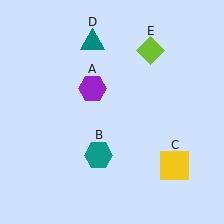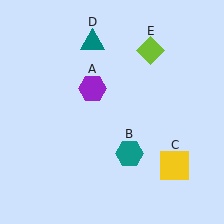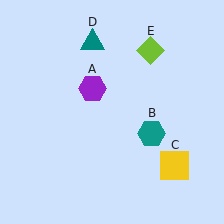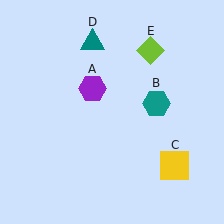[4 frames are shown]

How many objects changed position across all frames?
1 object changed position: teal hexagon (object B).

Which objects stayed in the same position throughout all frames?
Purple hexagon (object A) and yellow square (object C) and teal triangle (object D) and lime diamond (object E) remained stationary.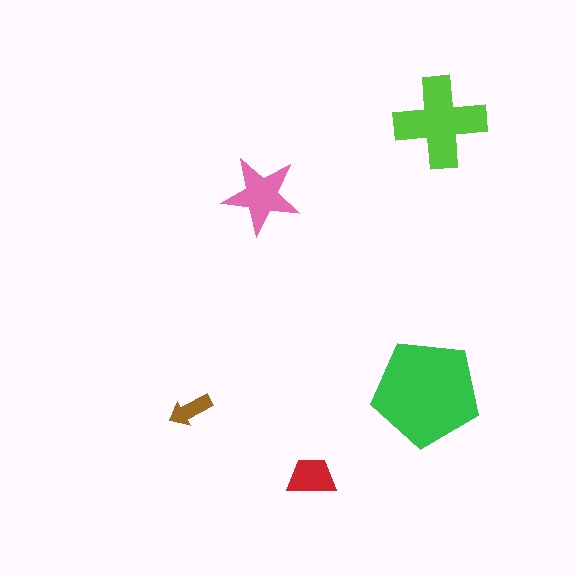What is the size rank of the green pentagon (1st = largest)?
1st.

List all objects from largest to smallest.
The green pentagon, the lime cross, the pink star, the red trapezoid, the brown arrow.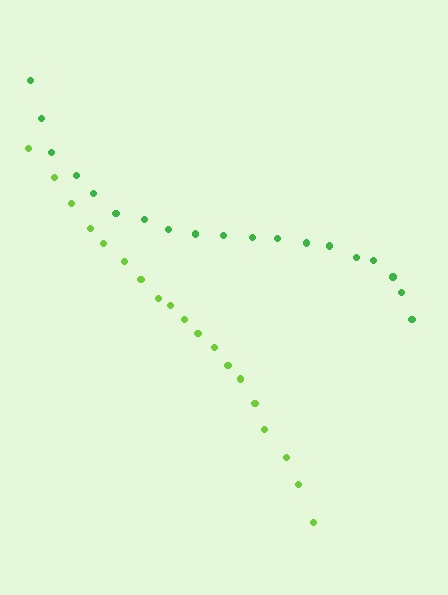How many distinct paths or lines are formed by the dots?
There are 2 distinct paths.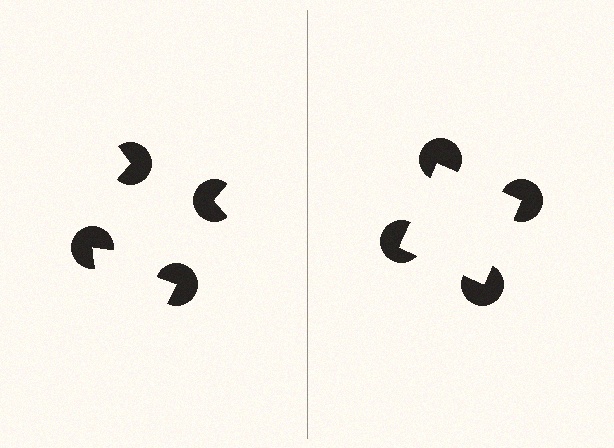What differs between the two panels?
The pac-man discs are positioned identically on both sides; only the wedge orientations differ. On the right they align to a square; on the left they are misaligned.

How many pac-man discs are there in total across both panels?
8 — 4 on each side.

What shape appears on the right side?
An illusory square.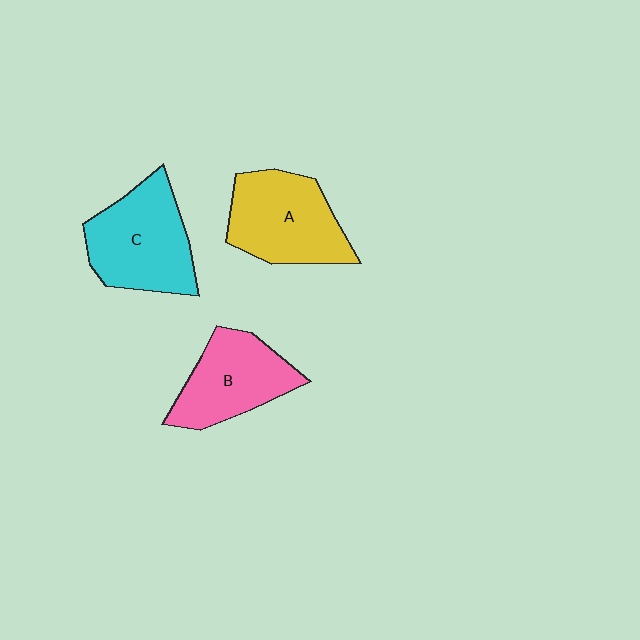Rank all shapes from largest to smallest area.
From largest to smallest: C (cyan), A (yellow), B (pink).